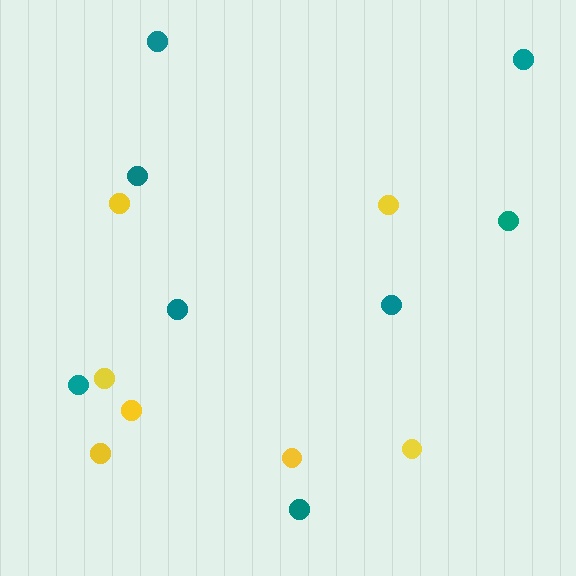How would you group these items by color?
There are 2 groups: one group of yellow circles (7) and one group of teal circles (8).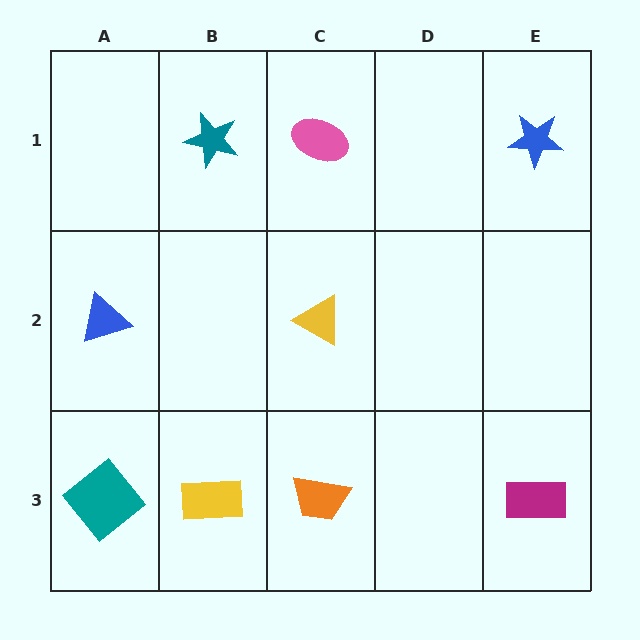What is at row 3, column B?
A yellow rectangle.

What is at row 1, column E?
A blue star.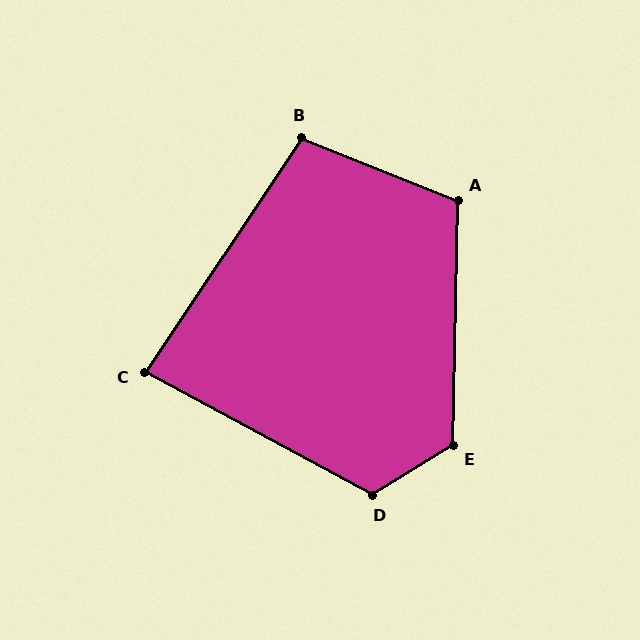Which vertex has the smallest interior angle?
C, at approximately 85 degrees.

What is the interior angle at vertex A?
Approximately 110 degrees (obtuse).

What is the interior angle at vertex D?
Approximately 120 degrees (obtuse).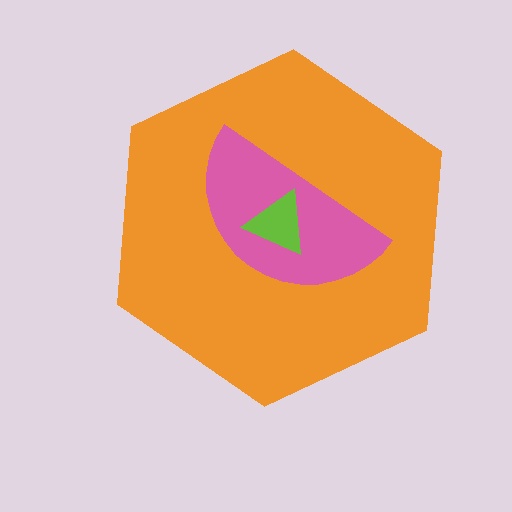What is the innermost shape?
The lime triangle.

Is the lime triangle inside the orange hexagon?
Yes.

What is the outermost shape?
The orange hexagon.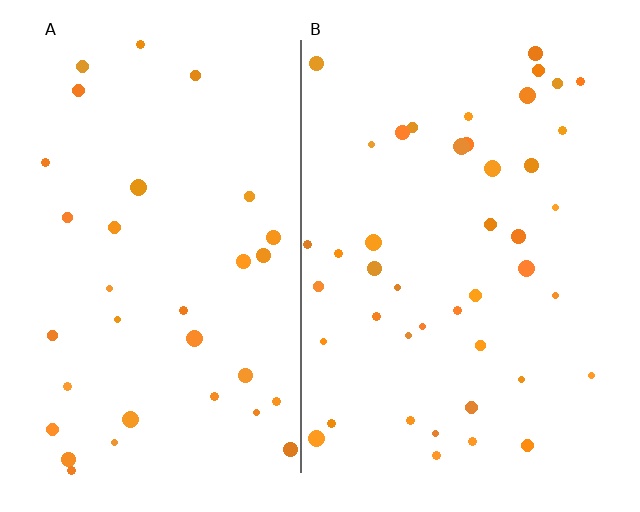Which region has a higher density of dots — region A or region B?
B (the right).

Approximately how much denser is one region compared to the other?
Approximately 1.3× — region B over region A.